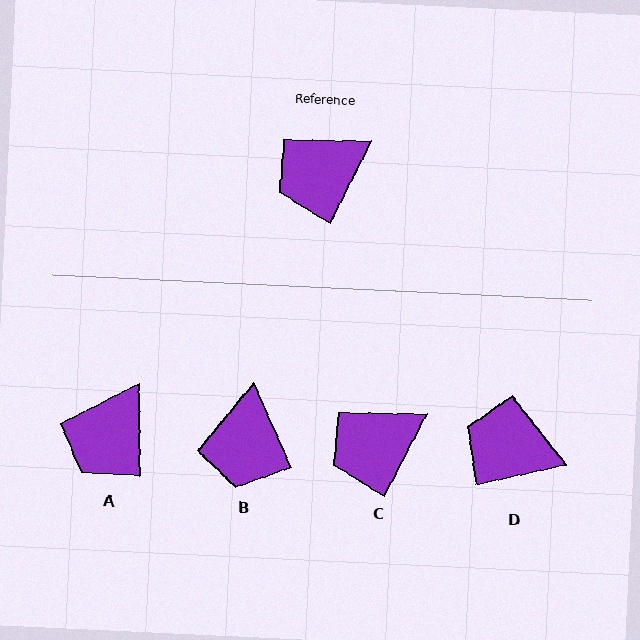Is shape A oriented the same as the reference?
No, it is off by about 28 degrees.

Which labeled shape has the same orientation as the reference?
C.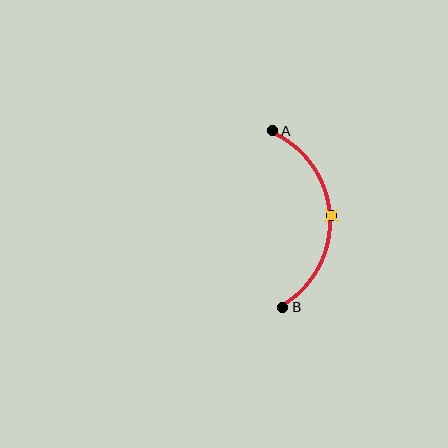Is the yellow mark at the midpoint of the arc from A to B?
Yes. The yellow mark lies on the arc at equal arc-length from both A and B — it is the arc midpoint.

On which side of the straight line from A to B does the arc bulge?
The arc bulges to the right of the straight line connecting A and B.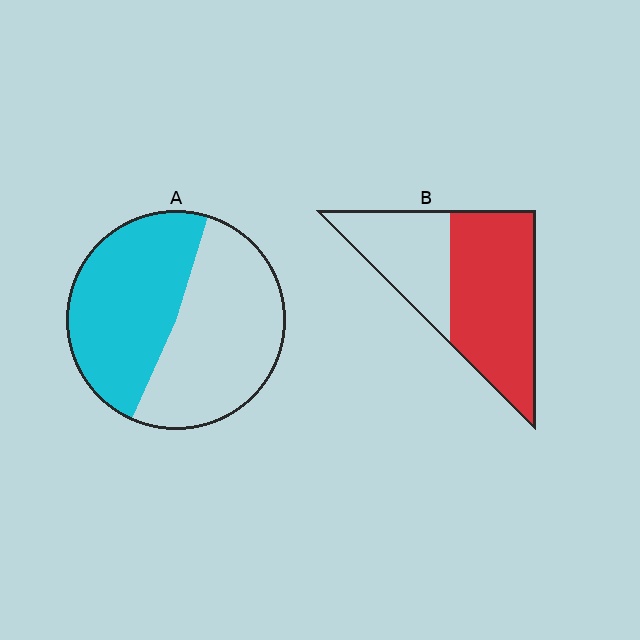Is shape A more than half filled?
Roughly half.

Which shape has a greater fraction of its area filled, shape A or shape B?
Shape B.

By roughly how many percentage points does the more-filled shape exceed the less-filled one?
By roughly 15 percentage points (B over A).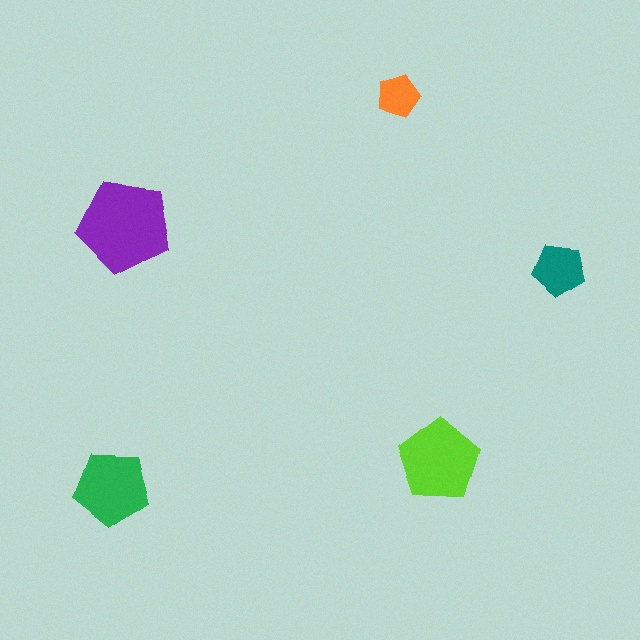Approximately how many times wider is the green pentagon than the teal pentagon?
About 1.5 times wider.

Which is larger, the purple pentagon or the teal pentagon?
The purple one.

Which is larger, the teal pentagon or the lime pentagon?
The lime one.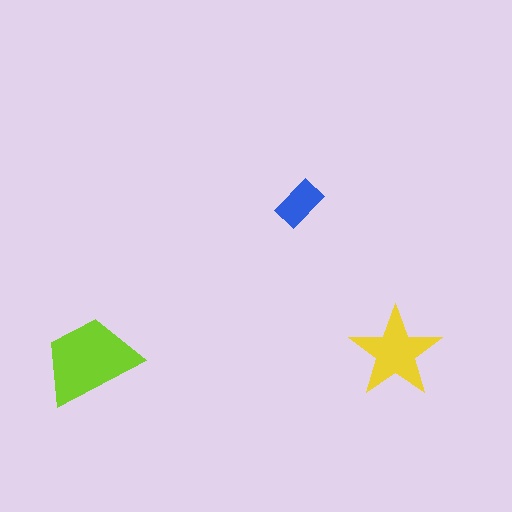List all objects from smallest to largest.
The blue rectangle, the yellow star, the lime trapezoid.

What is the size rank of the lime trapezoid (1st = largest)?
1st.